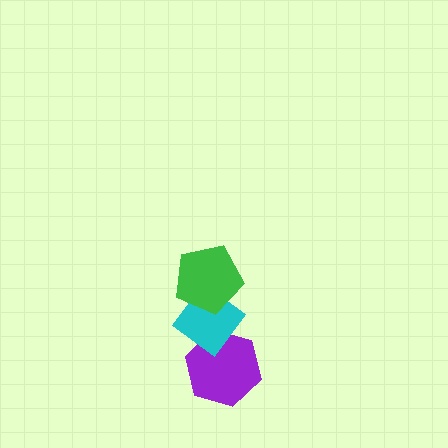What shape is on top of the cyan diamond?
The green pentagon is on top of the cyan diamond.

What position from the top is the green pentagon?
The green pentagon is 1st from the top.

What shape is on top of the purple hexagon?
The cyan diamond is on top of the purple hexagon.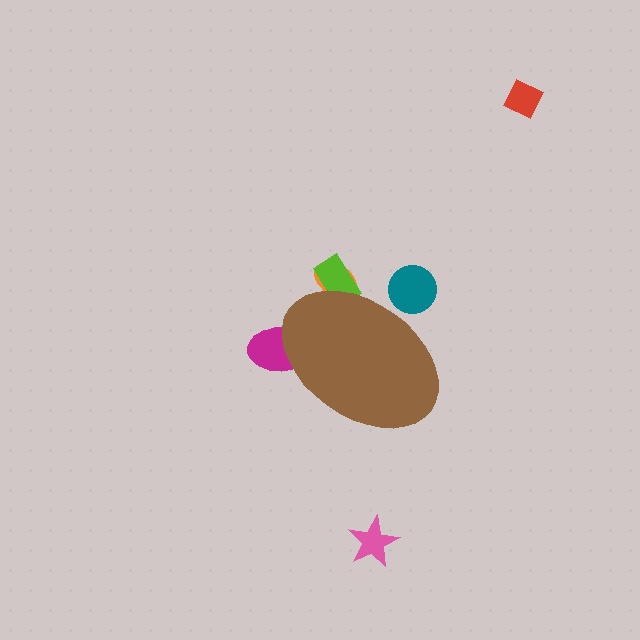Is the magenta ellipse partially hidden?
Yes, the magenta ellipse is partially hidden behind the brown ellipse.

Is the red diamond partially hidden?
No, the red diamond is fully visible.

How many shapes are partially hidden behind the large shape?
4 shapes are partially hidden.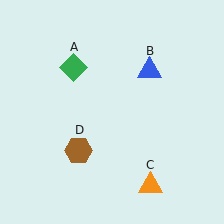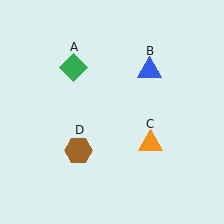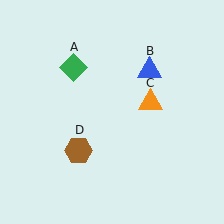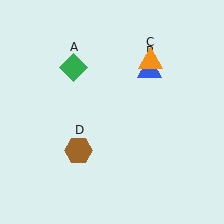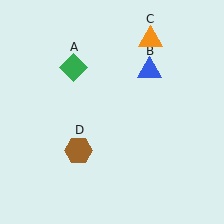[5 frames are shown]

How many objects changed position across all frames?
1 object changed position: orange triangle (object C).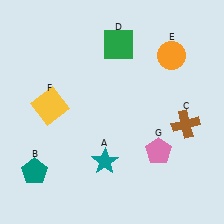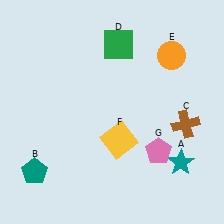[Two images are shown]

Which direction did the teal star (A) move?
The teal star (A) moved right.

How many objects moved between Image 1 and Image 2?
2 objects moved between the two images.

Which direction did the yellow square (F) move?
The yellow square (F) moved right.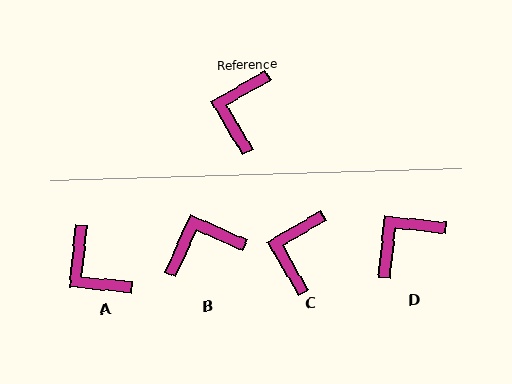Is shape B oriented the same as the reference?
No, it is off by about 54 degrees.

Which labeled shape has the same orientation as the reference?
C.